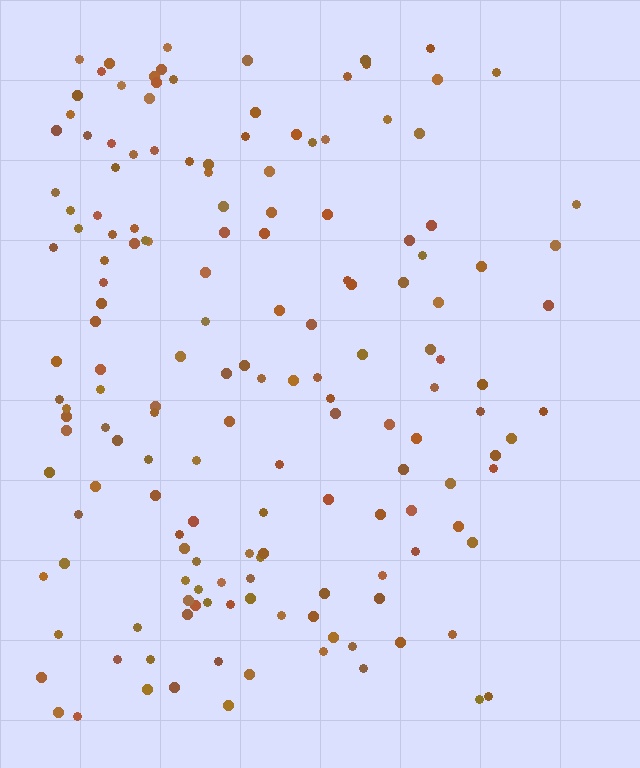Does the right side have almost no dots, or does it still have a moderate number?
Still a moderate number, just noticeably fewer than the left.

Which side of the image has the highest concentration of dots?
The left.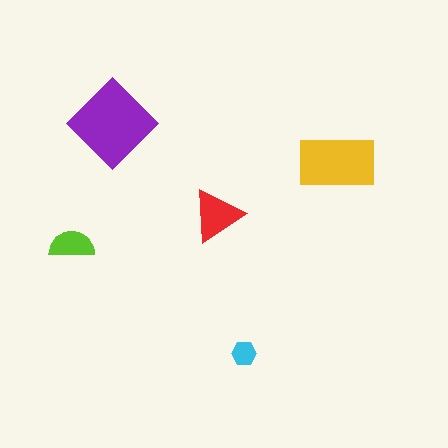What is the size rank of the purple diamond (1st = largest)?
1st.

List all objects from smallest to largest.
The cyan hexagon, the lime semicircle, the red triangle, the yellow rectangle, the purple diamond.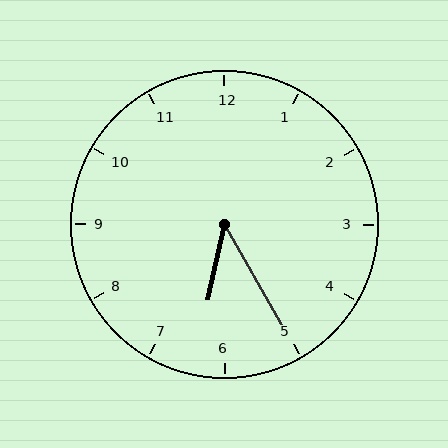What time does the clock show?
6:25.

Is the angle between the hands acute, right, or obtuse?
It is acute.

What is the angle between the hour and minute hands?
Approximately 42 degrees.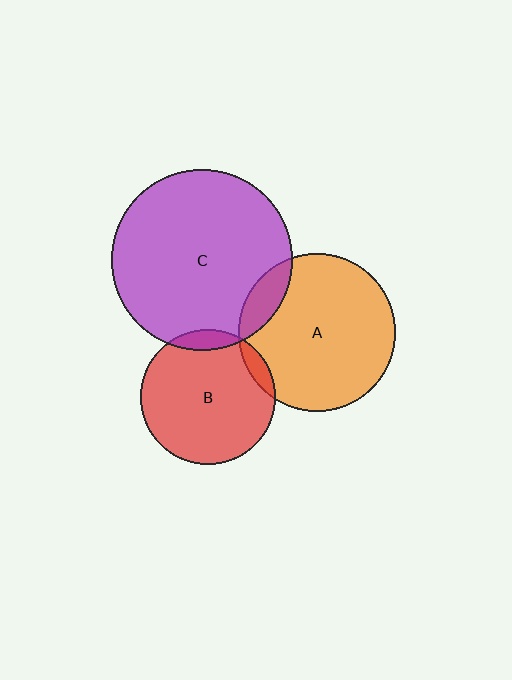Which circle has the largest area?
Circle C (purple).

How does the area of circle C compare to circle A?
Approximately 1.3 times.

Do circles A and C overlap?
Yes.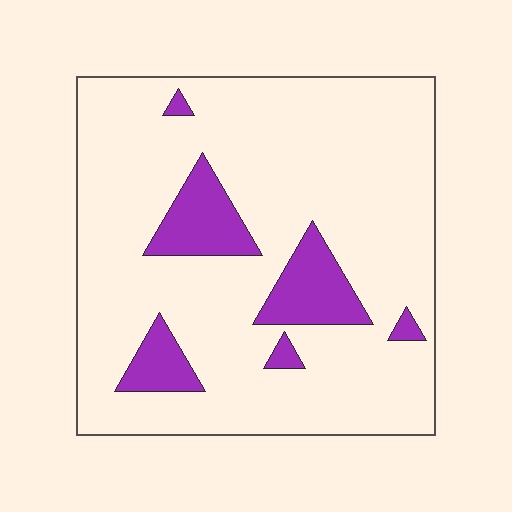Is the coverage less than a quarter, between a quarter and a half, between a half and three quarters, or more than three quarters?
Less than a quarter.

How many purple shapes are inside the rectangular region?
6.